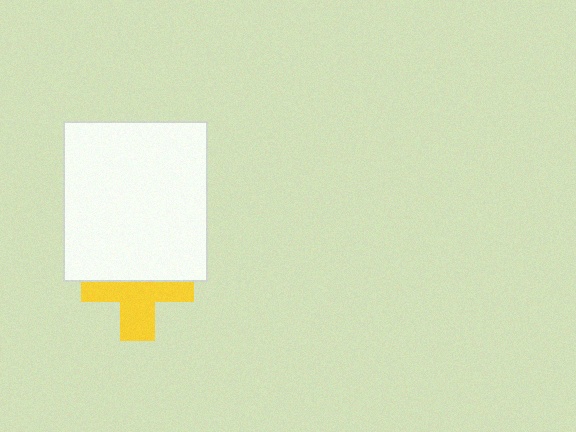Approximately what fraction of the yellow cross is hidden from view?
Roughly 45% of the yellow cross is hidden behind the white rectangle.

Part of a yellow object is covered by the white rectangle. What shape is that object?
It is a cross.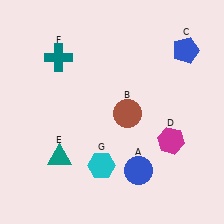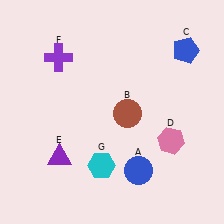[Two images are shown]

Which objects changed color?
D changed from magenta to pink. E changed from teal to purple. F changed from teal to purple.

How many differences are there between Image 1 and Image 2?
There are 3 differences between the two images.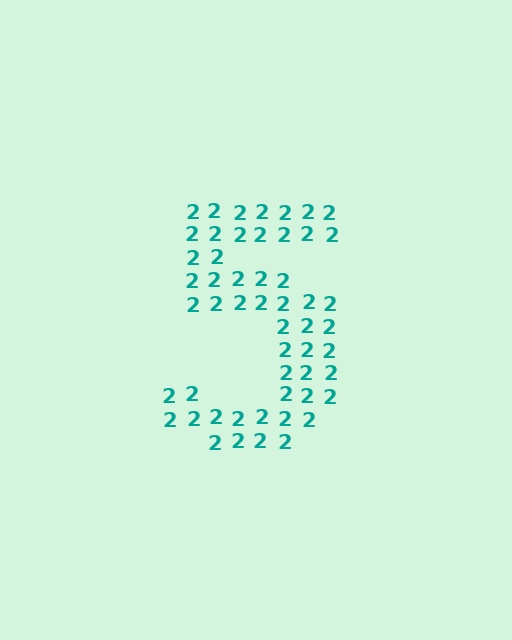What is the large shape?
The large shape is the digit 5.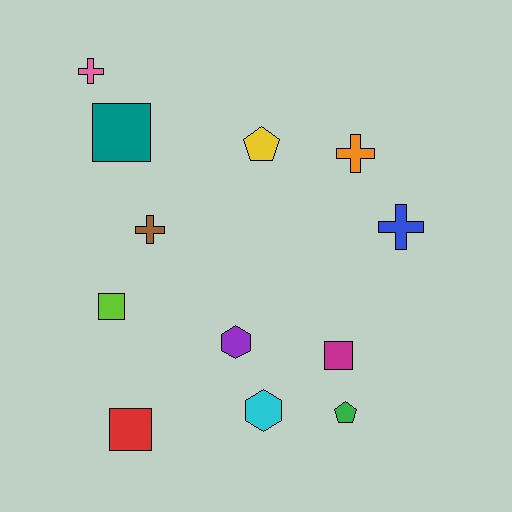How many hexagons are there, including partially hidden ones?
There are 2 hexagons.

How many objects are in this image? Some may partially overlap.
There are 12 objects.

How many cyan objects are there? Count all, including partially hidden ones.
There is 1 cyan object.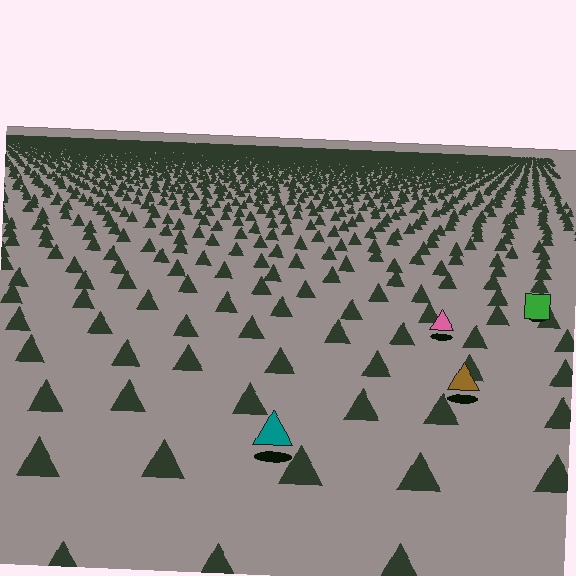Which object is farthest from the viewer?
The green square is farthest from the viewer. It appears smaller and the ground texture around it is denser.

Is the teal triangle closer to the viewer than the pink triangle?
Yes. The teal triangle is closer — you can tell from the texture gradient: the ground texture is coarser near it.